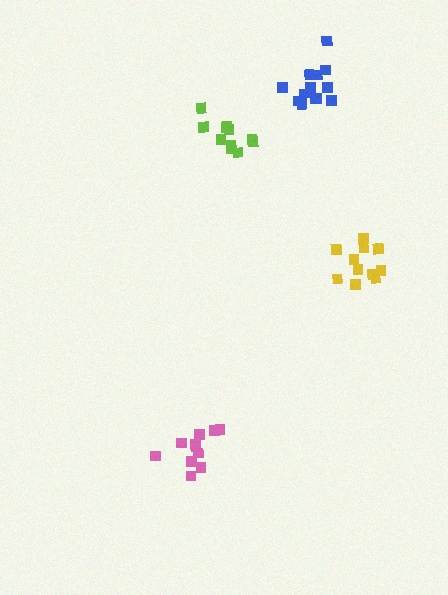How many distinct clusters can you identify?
There are 4 distinct clusters.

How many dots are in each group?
Group 1: 11 dots, Group 2: 11 dots, Group 3: 13 dots, Group 4: 11 dots (46 total).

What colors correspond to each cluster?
The clusters are colored: pink, lime, blue, yellow.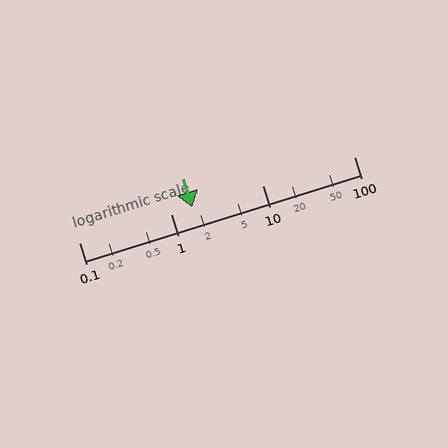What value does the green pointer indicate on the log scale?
The pointer indicates approximately 1.7.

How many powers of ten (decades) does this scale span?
The scale spans 3 decades, from 0.1 to 100.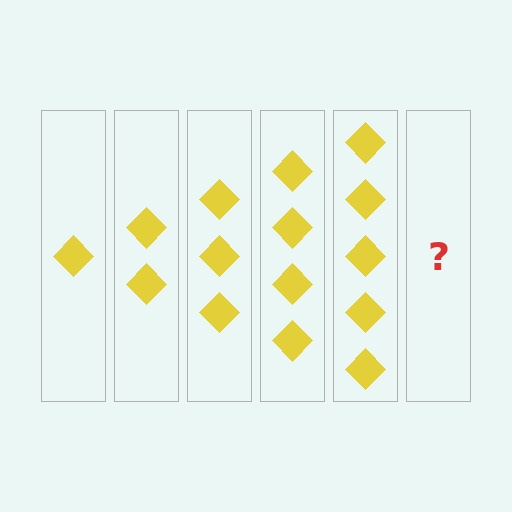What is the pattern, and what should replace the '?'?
The pattern is that each step adds one more diamond. The '?' should be 6 diamonds.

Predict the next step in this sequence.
The next step is 6 diamonds.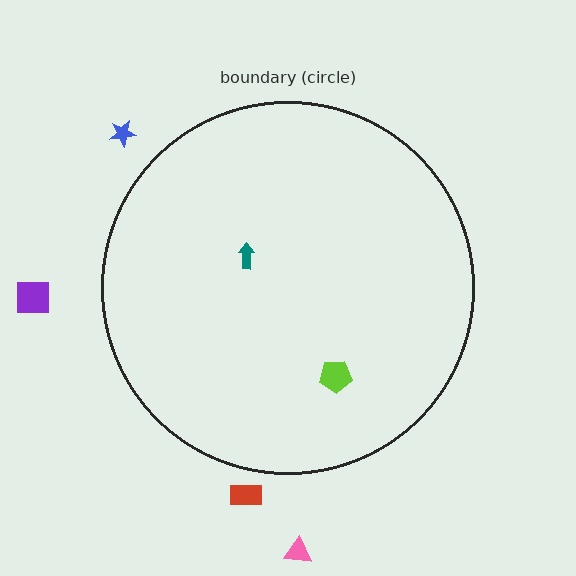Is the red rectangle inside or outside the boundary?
Outside.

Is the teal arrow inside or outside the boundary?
Inside.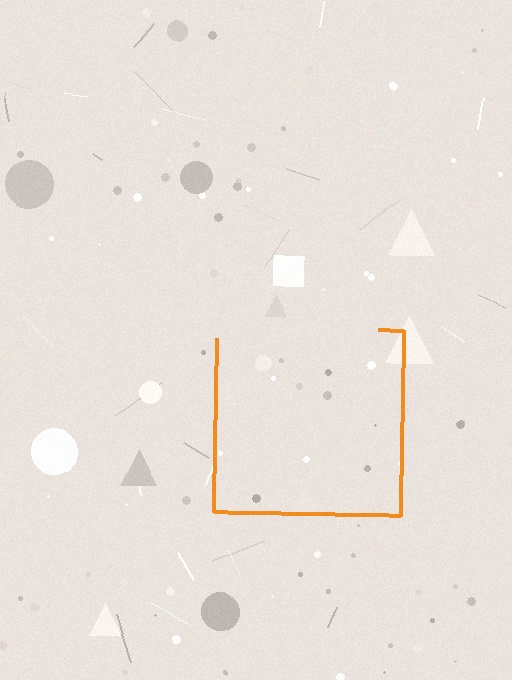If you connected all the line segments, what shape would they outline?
They would outline a square.